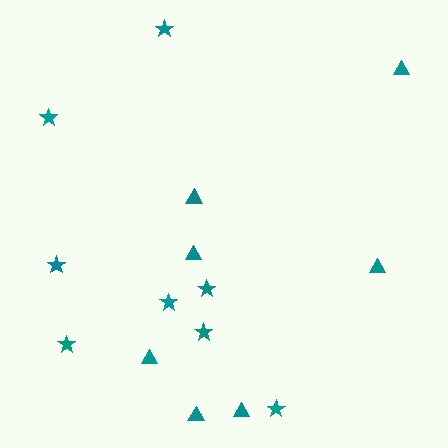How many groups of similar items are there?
There are 2 groups: one group of triangles (7) and one group of stars (8).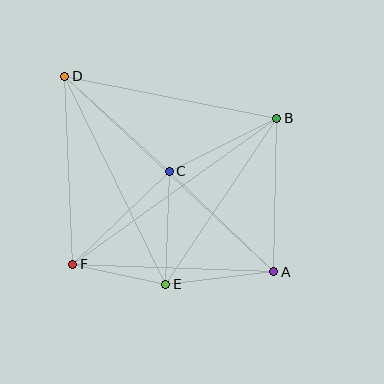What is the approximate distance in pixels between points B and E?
The distance between B and E is approximately 200 pixels.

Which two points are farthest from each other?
Points A and D are farthest from each other.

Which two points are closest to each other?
Points E and F are closest to each other.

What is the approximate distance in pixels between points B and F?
The distance between B and F is approximately 251 pixels.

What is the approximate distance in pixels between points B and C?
The distance between B and C is approximately 120 pixels.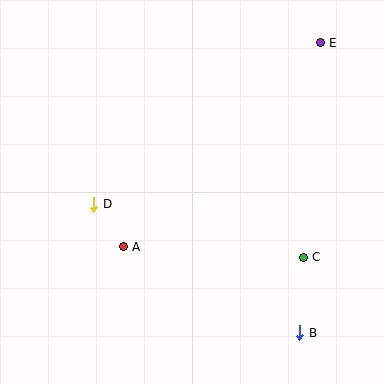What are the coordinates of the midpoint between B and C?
The midpoint between B and C is at (302, 295).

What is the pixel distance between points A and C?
The distance between A and C is 180 pixels.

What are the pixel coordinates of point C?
Point C is at (303, 257).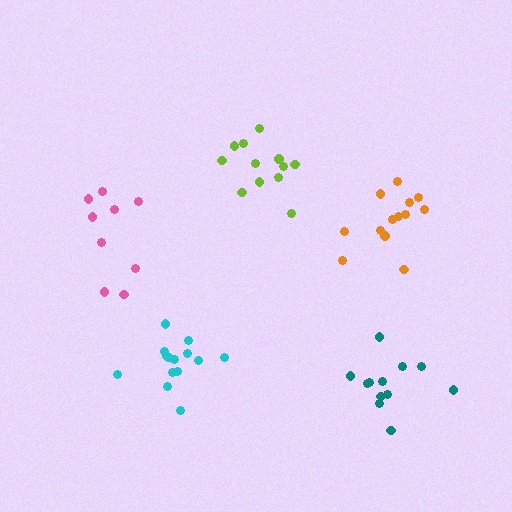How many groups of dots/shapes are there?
There are 5 groups.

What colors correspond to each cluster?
The clusters are colored: pink, cyan, lime, orange, teal.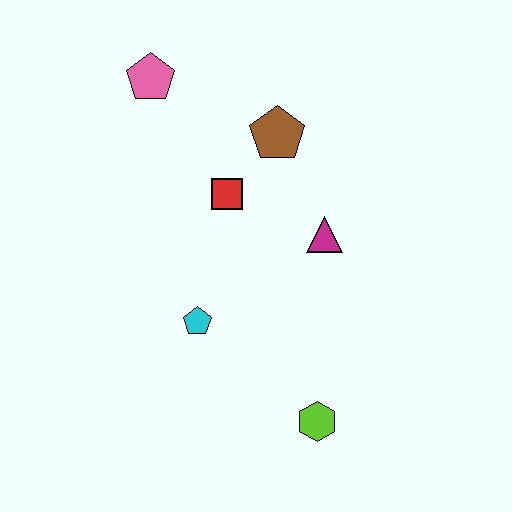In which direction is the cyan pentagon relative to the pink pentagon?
The cyan pentagon is below the pink pentagon.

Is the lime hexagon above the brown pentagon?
No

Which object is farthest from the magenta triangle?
The pink pentagon is farthest from the magenta triangle.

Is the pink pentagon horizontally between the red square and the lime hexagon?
No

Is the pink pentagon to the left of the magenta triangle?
Yes